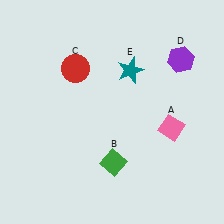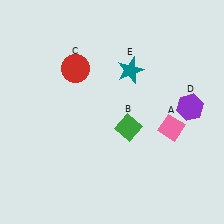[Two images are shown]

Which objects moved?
The objects that moved are: the green diamond (B), the purple hexagon (D).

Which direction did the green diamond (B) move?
The green diamond (B) moved up.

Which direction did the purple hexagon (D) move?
The purple hexagon (D) moved down.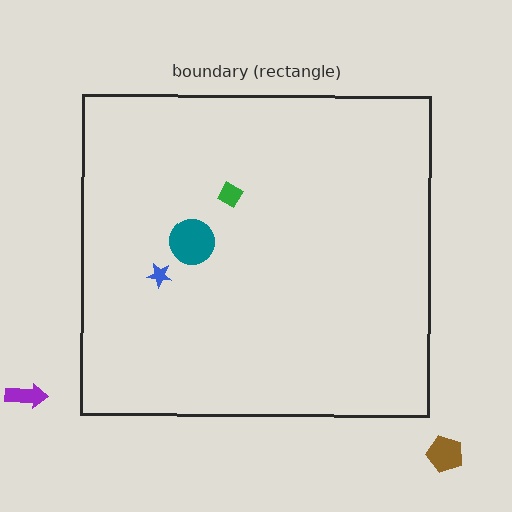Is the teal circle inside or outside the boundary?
Inside.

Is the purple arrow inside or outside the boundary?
Outside.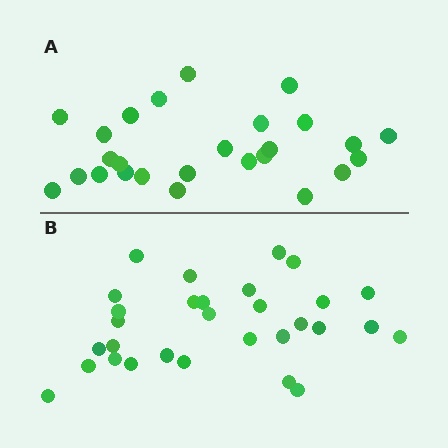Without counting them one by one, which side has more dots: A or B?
Region B (the bottom region) has more dots.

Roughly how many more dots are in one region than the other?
Region B has about 4 more dots than region A.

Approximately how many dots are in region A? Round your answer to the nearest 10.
About 30 dots. (The exact count is 26, which rounds to 30.)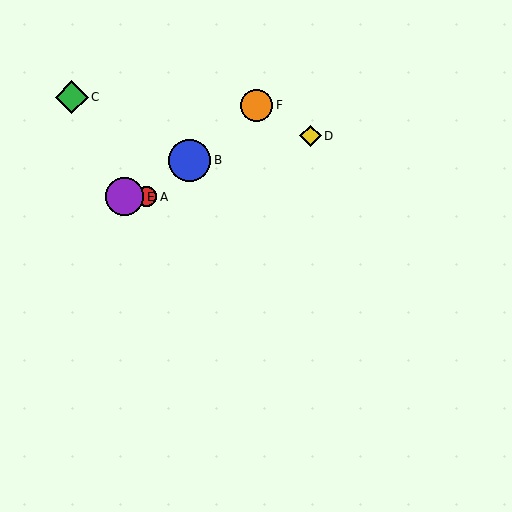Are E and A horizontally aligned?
Yes, both are at y≈197.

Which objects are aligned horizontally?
Objects A, E are aligned horizontally.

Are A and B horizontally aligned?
No, A is at y≈197 and B is at y≈160.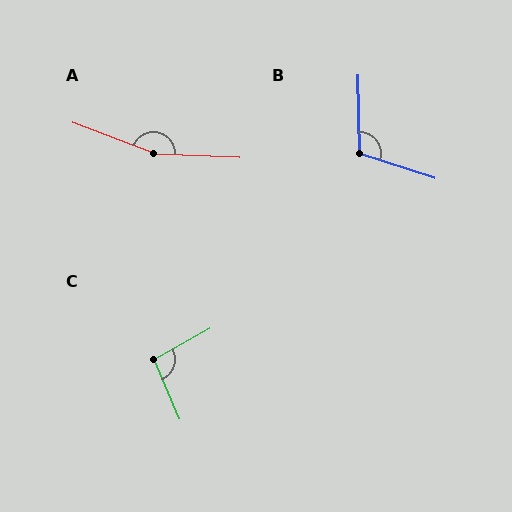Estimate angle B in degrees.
Approximately 109 degrees.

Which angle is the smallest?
C, at approximately 96 degrees.